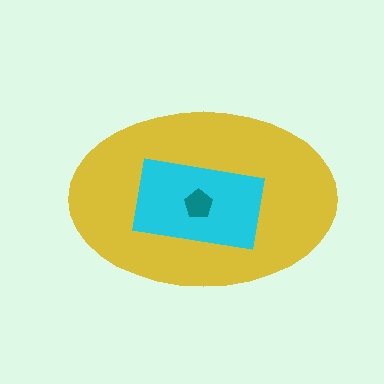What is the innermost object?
The teal pentagon.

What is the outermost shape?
The yellow ellipse.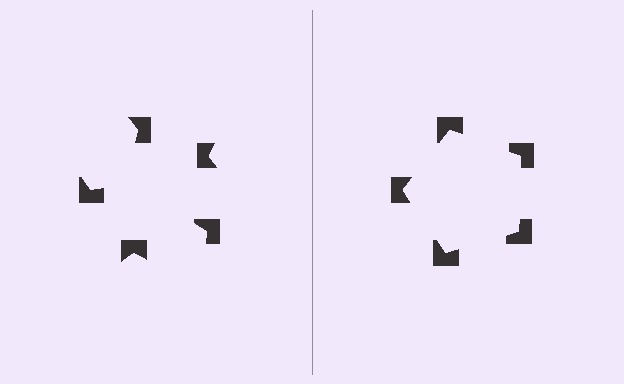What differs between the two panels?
The notched squares are positioned identically on both sides; only the wedge orientations differ. On the right they align to a pentagon; on the left they are misaligned.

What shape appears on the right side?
An illusory pentagon.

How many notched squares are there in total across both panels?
10 — 5 on each side.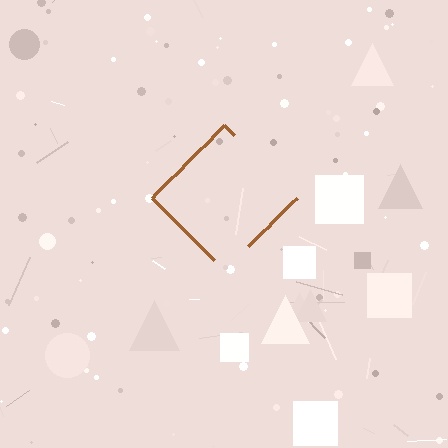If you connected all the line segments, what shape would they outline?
They would outline a diamond.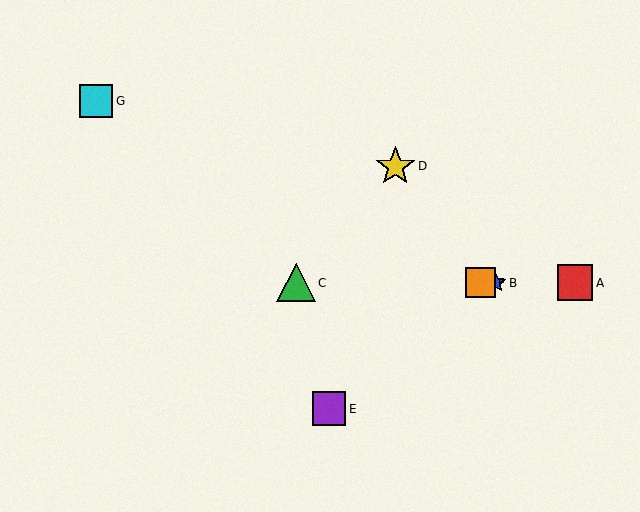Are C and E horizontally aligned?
No, C is at y≈283 and E is at y≈409.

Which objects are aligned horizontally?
Objects A, B, C, F are aligned horizontally.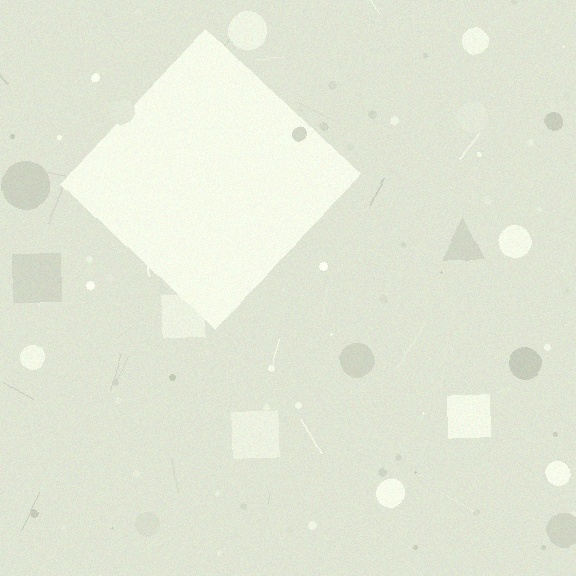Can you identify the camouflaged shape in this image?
The camouflaged shape is a diamond.